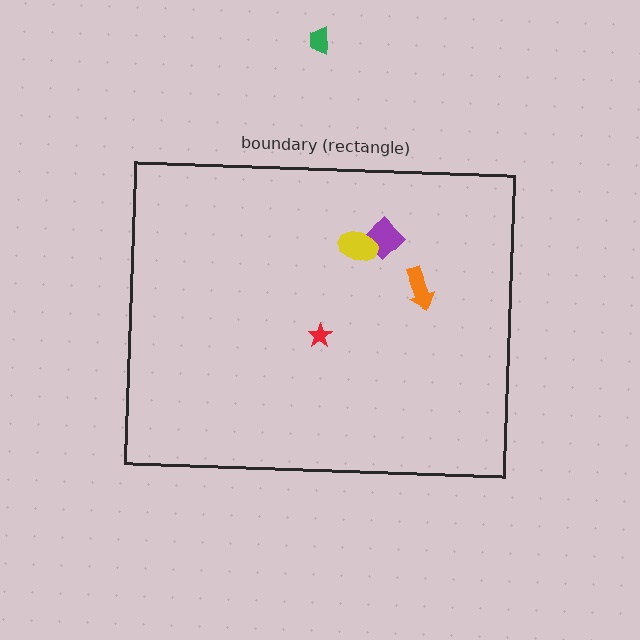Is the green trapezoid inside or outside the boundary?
Outside.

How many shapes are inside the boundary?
4 inside, 1 outside.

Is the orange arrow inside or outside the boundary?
Inside.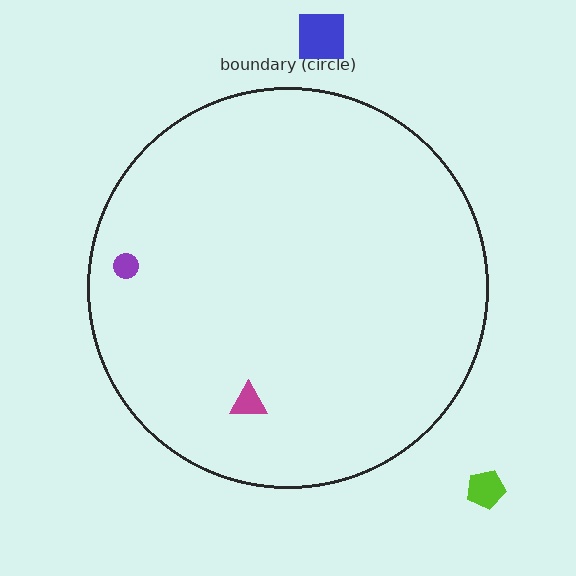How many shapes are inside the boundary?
2 inside, 2 outside.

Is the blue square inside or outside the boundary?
Outside.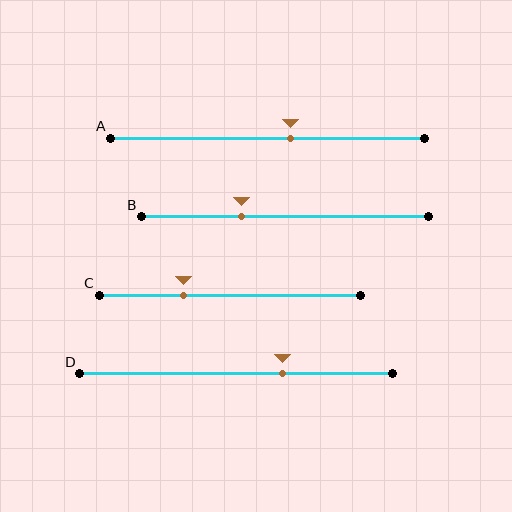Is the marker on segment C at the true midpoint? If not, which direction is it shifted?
No, the marker on segment C is shifted to the left by about 18% of the segment length.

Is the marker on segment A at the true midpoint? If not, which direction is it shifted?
No, the marker on segment A is shifted to the right by about 7% of the segment length.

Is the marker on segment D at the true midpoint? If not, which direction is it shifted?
No, the marker on segment D is shifted to the right by about 15% of the segment length.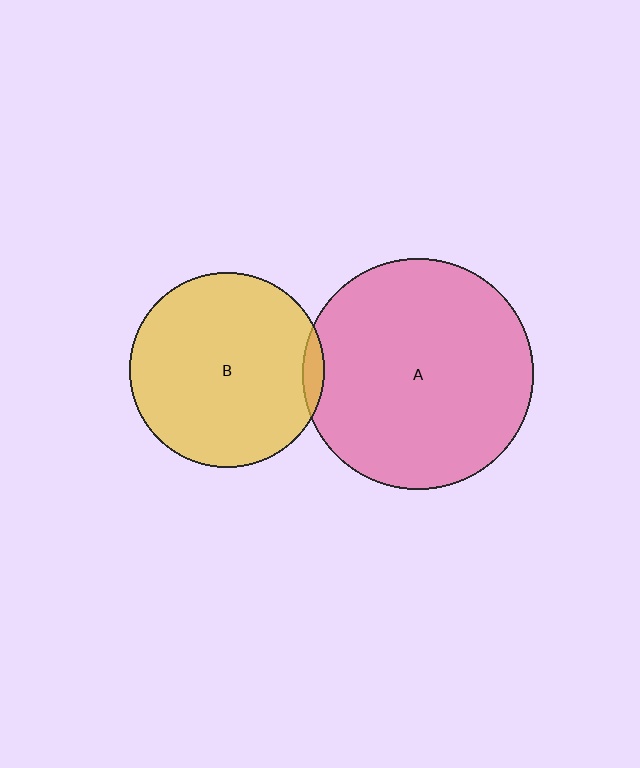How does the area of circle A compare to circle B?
Approximately 1.4 times.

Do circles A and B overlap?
Yes.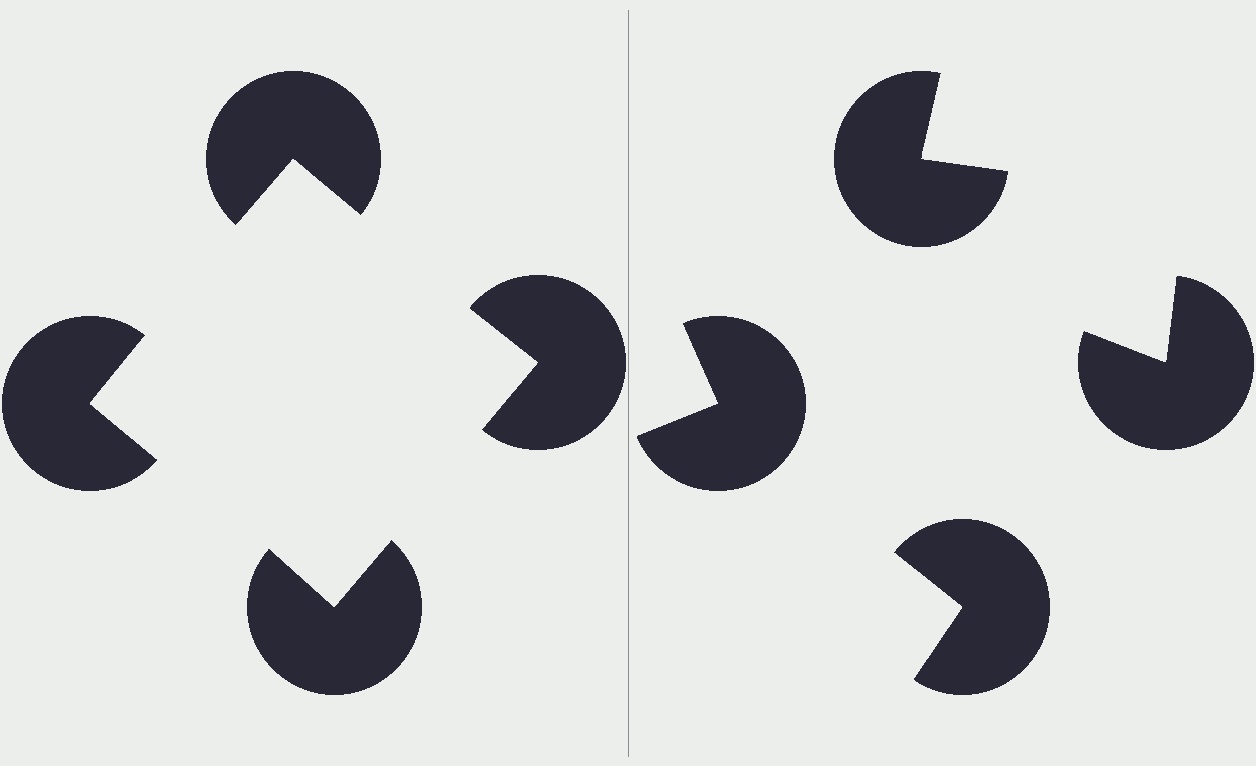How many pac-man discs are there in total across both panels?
8 — 4 on each side.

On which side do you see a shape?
An illusory square appears on the left side. On the right side the wedge cuts are rotated, so no coherent shape forms.